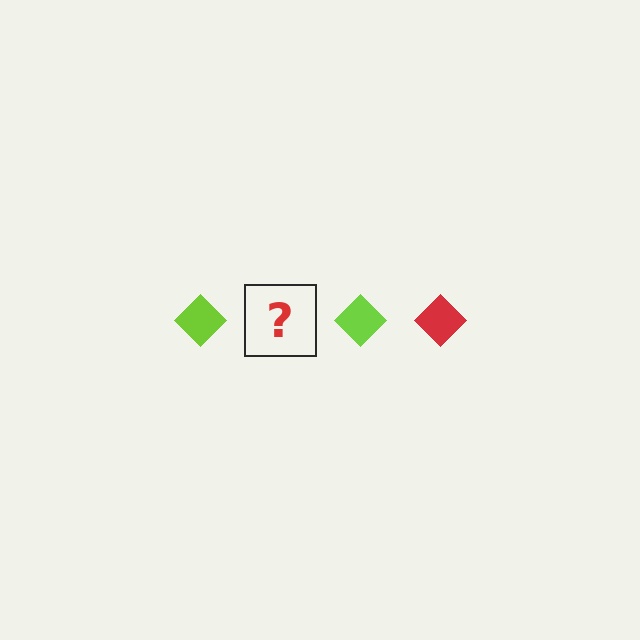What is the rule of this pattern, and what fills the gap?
The rule is that the pattern cycles through lime, red diamonds. The gap should be filled with a red diamond.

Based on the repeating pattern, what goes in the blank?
The blank should be a red diamond.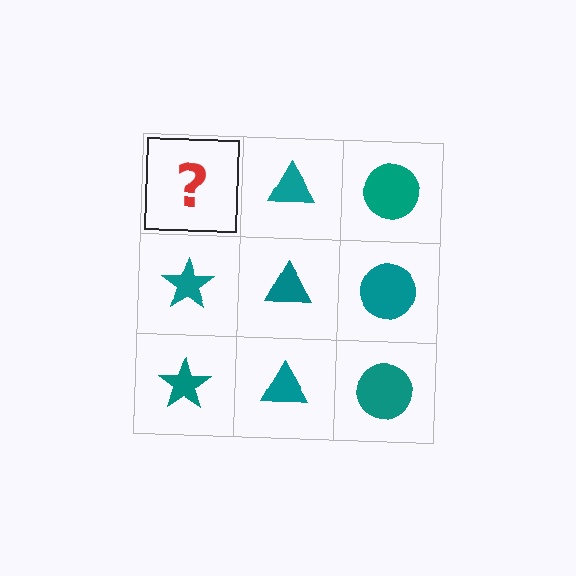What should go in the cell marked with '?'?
The missing cell should contain a teal star.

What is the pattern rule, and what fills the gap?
The rule is that each column has a consistent shape. The gap should be filled with a teal star.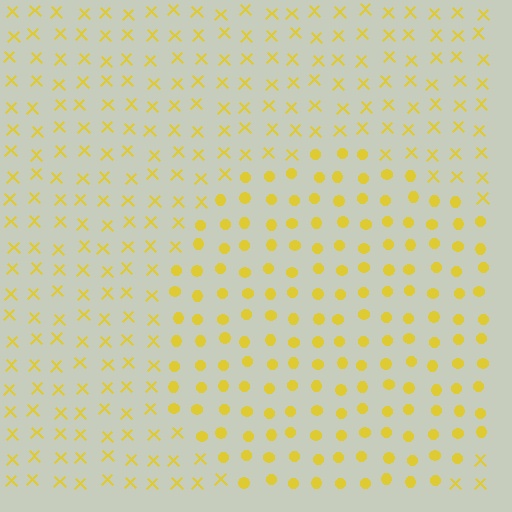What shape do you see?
I see a circle.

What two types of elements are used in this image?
The image uses circles inside the circle region and X marks outside it.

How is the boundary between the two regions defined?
The boundary is defined by a change in element shape: circles inside vs. X marks outside. All elements share the same color and spacing.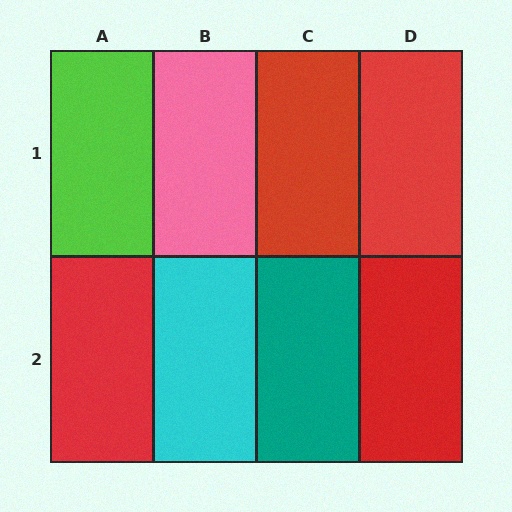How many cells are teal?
1 cell is teal.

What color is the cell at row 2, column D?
Red.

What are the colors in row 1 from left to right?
Lime, pink, red, red.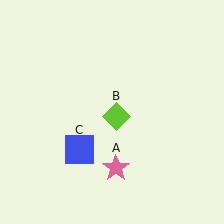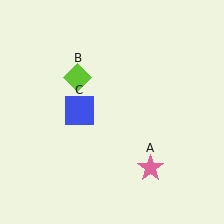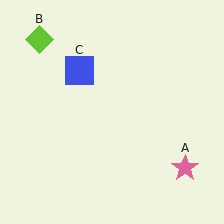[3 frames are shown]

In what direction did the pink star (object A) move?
The pink star (object A) moved right.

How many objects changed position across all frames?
3 objects changed position: pink star (object A), lime diamond (object B), blue square (object C).